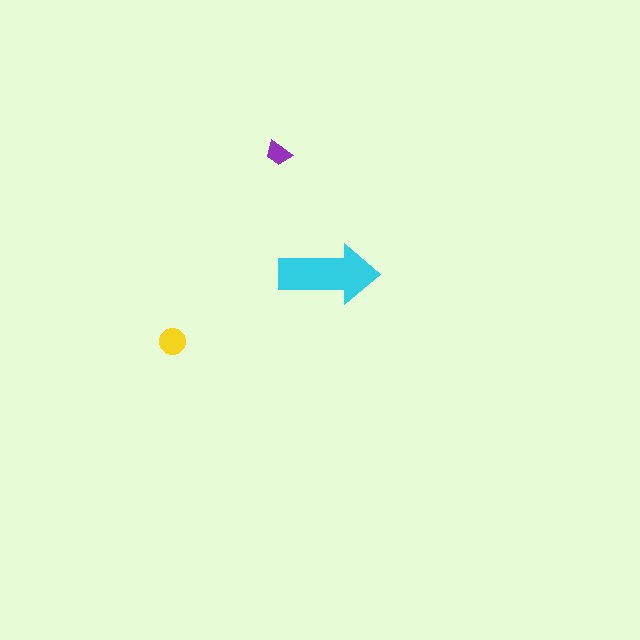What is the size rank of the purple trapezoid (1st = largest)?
3rd.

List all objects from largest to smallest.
The cyan arrow, the yellow circle, the purple trapezoid.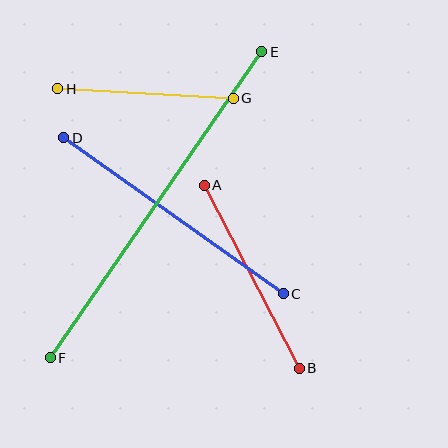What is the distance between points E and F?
The distance is approximately 372 pixels.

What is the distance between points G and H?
The distance is approximately 175 pixels.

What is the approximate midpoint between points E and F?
The midpoint is at approximately (156, 205) pixels.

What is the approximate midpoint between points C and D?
The midpoint is at approximately (173, 216) pixels.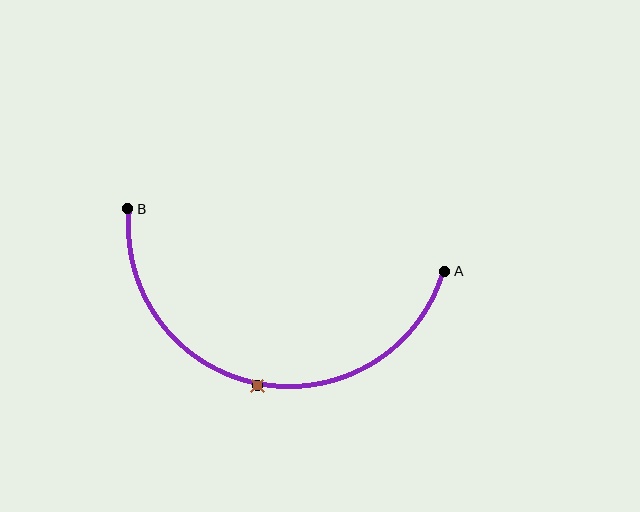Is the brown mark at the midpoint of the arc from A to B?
Yes. The brown mark lies on the arc at equal arc-length from both A and B — it is the arc midpoint.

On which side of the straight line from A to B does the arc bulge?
The arc bulges below the straight line connecting A and B.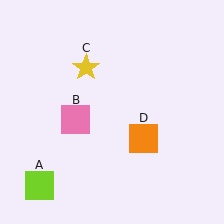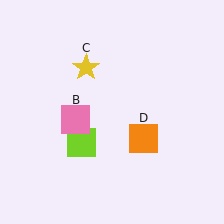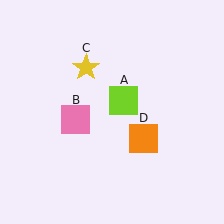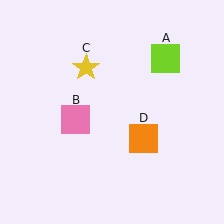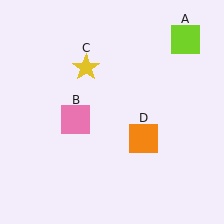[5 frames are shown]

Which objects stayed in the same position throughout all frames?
Pink square (object B) and yellow star (object C) and orange square (object D) remained stationary.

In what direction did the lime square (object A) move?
The lime square (object A) moved up and to the right.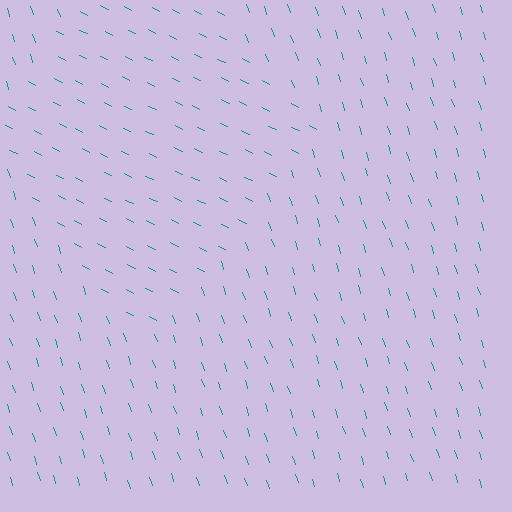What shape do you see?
I see a diamond.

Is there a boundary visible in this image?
Yes, there is a texture boundary formed by a change in line orientation.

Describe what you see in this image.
The image is filled with small teal line segments. A diamond region in the image has lines oriented differently from the surrounding lines, creating a visible texture boundary.